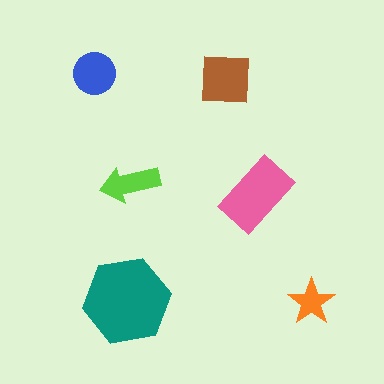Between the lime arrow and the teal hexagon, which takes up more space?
The teal hexagon.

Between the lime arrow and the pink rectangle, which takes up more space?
The pink rectangle.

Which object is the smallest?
The orange star.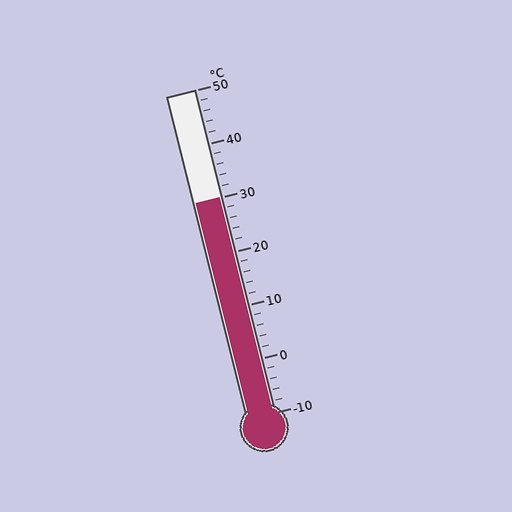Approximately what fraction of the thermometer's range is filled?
The thermometer is filled to approximately 65% of its range.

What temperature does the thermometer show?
The thermometer shows approximately 30°C.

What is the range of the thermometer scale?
The thermometer scale ranges from -10°C to 50°C.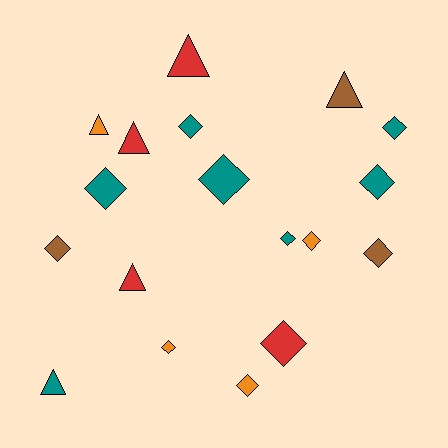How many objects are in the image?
There are 18 objects.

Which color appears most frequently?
Teal, with 7 objects.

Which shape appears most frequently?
Diamond, with 12 objects.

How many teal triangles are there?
There is 1 teal triangle.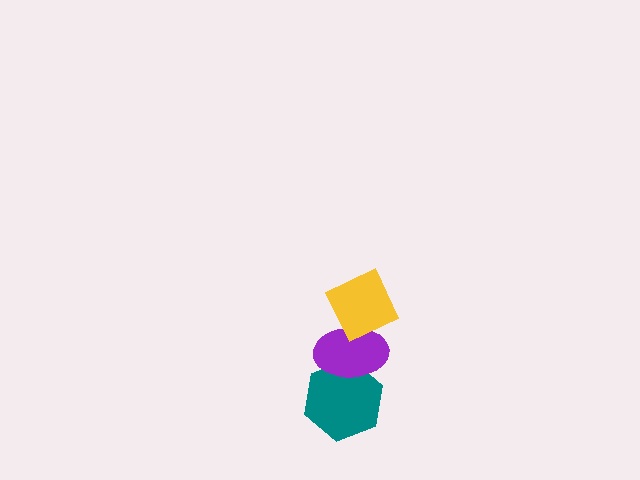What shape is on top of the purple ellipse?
The yellow diamond is on top of the purple ellipse.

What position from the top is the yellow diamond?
The yellow diamond is 1st from the top.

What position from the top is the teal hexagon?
The teal hexagon is 3rd from the top.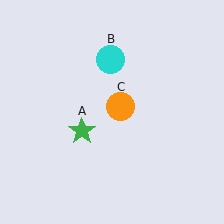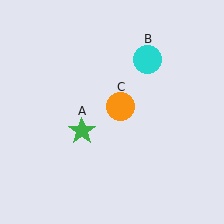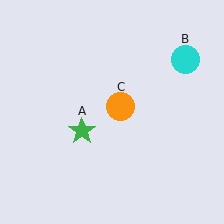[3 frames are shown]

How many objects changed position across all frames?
1 object changed position: cyan circle (object B).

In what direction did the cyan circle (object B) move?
The cyan circle (object B) moved right.